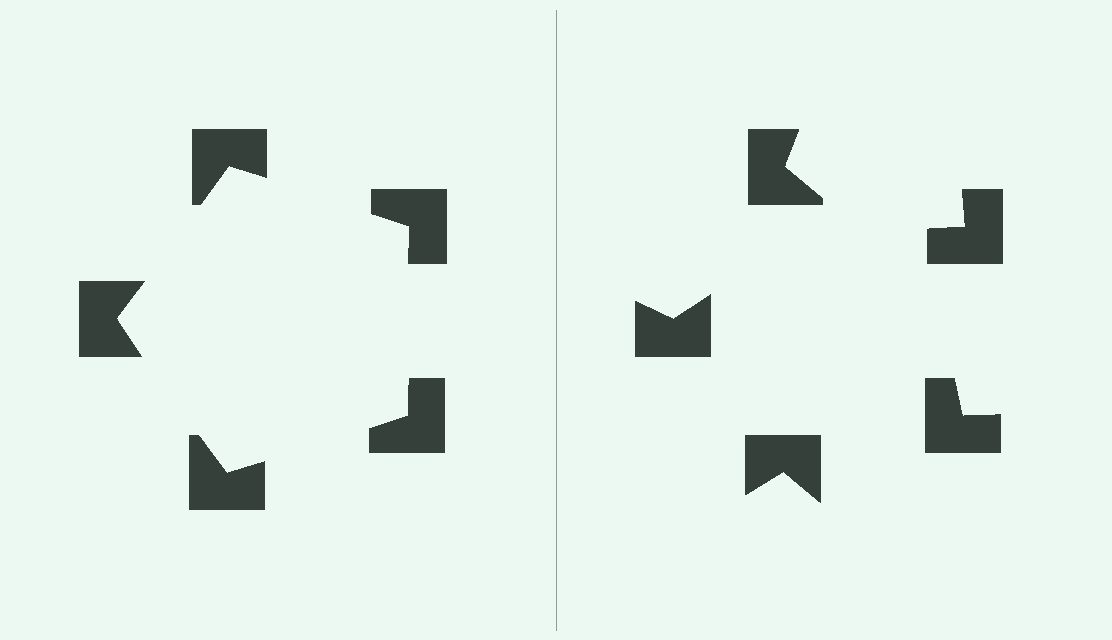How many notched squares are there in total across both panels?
10 — 5 on each side.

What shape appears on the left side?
An illusory pentagon.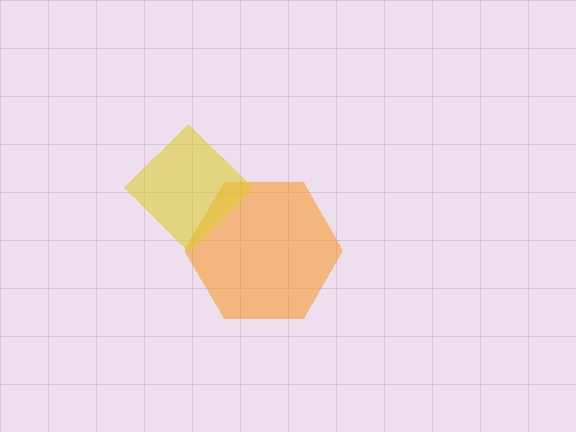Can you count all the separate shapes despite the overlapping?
Yes, there are 2 separate shapes.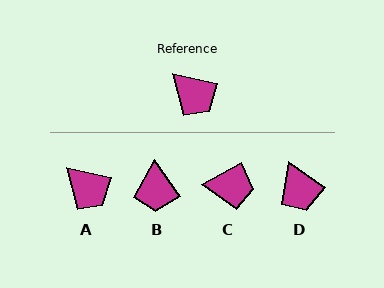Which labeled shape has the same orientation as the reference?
A.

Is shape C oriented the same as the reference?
No, it is off by about 41 degrees.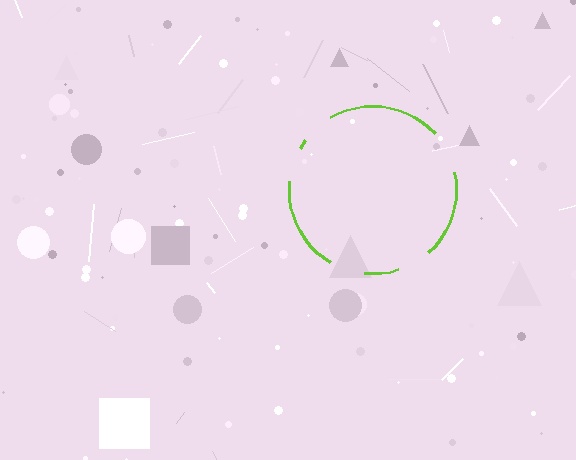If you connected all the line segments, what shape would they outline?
They would outline a circle.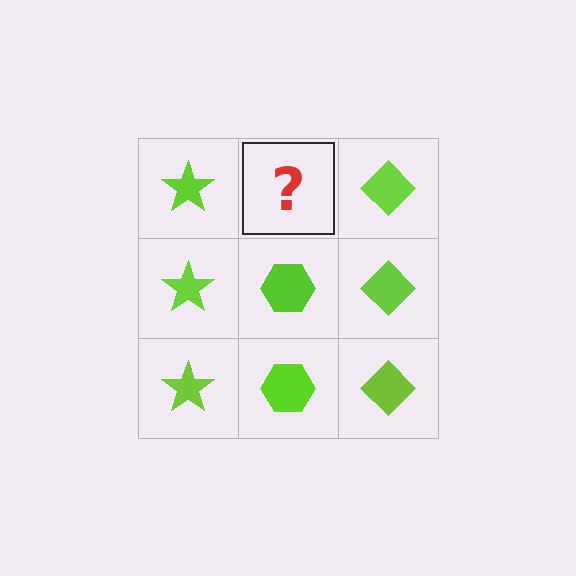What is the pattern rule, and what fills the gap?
The rule is that each column has a consistent shape. The gap should be filled with a lime hexagon.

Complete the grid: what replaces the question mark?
The question mark should be replaced with a lime hexagon.